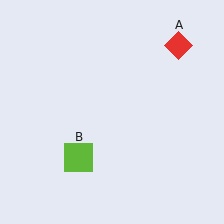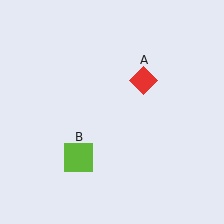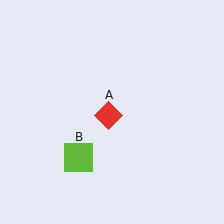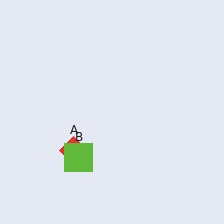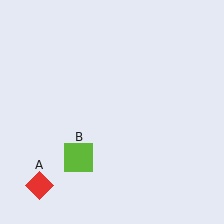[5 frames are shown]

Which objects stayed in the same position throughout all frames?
Lime square (object B) remained stationary.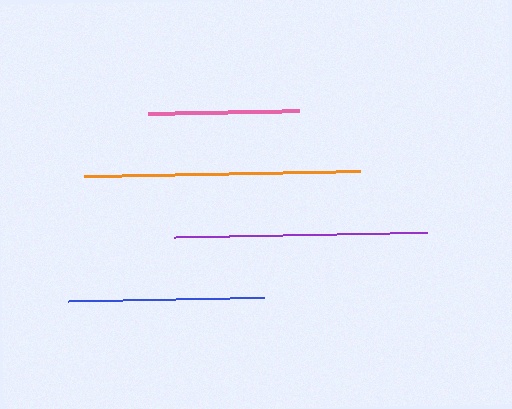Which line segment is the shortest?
The pink line is the shortest at approximately 151 pixels.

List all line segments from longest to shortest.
From longest to shortest: orange, purple, blue, pink.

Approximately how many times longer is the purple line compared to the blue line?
The purple line is approximately 1.3 times the length of the blue line.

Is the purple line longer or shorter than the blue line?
The purple line is longer than the blue line.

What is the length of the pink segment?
The pink segment is approximately 151 pixels long.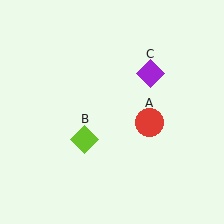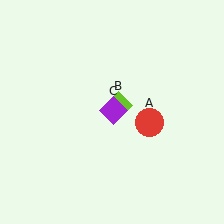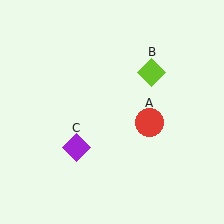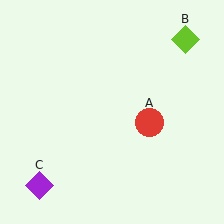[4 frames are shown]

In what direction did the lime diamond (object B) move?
The lime diamond (object B) moved up and to the right.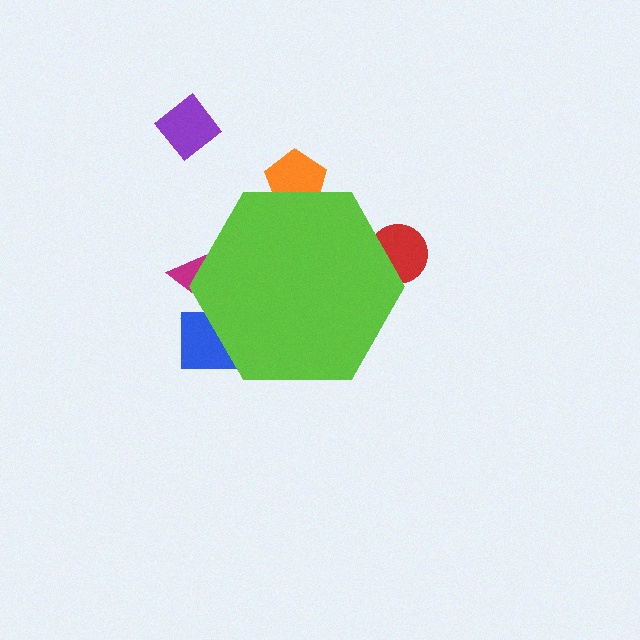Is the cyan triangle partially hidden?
Yes, the cyan triangle is partially hidden behind the lime hexagon.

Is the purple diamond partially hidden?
No, the purple diamond is fully visible.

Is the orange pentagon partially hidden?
Yes, the orange pentagon is partially hidden behind the lime hexagon.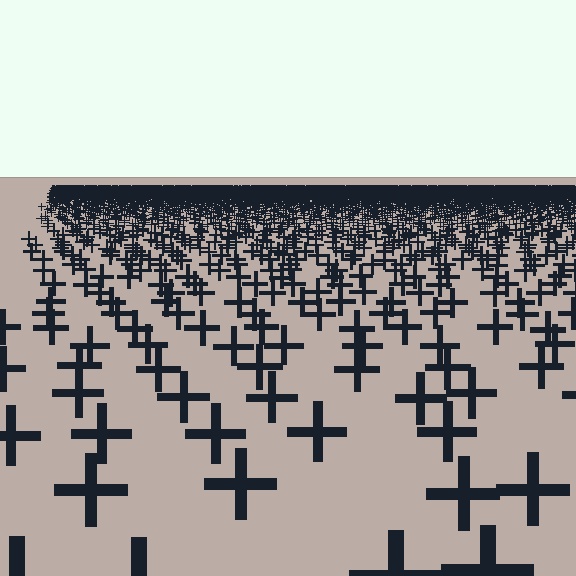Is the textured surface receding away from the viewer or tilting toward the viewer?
The surface is receding away from the viewer. Texture elements get smaller and denser toward the top.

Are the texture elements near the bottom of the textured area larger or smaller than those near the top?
Larger. Near the bottom, elements are closer to the viewer and appear at a bigger on-screen size.